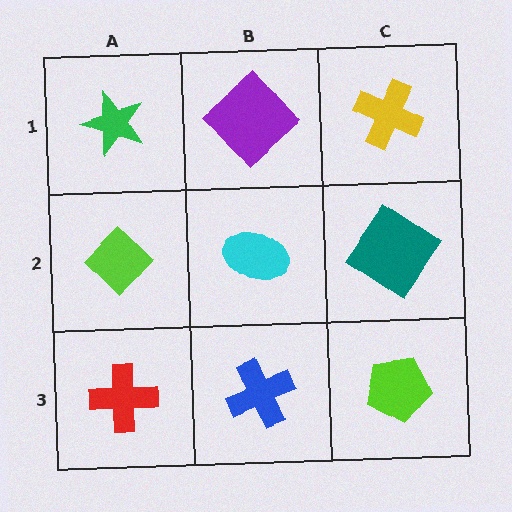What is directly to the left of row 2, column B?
A lime diamond.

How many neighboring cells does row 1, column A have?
2.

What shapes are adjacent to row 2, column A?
A green star (row 1, column A), a red cross (row 3, column A), a cyan ellipse (row 2, column B).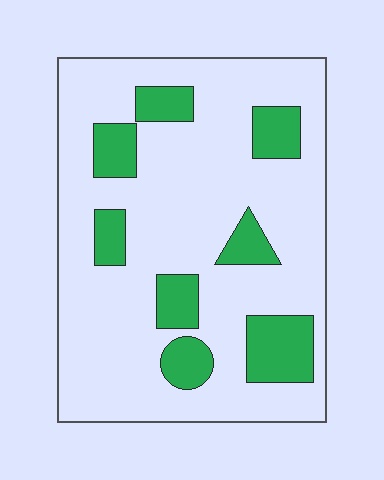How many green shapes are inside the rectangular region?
8.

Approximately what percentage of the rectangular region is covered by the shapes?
Approximately 20%.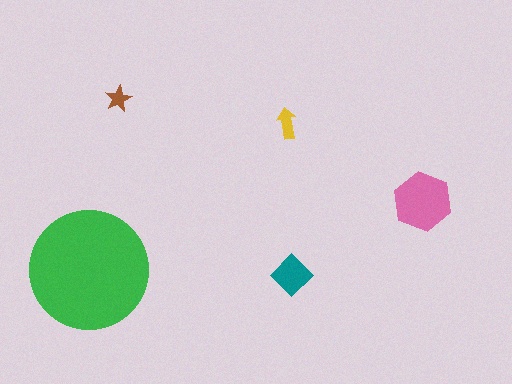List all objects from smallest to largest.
The brown star, the yellow arrow, the teal diamond, the pink hexagon, the green circle.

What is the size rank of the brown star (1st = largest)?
5th.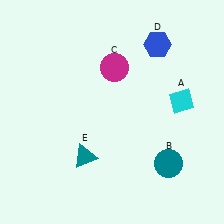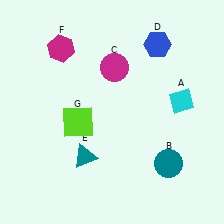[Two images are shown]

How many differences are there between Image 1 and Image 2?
There are 2 differences between the two images.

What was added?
A magenta hexagon (F), a lime square (G) were added in Image 2.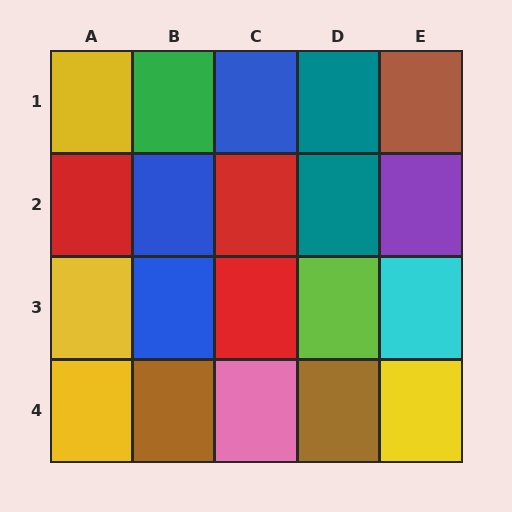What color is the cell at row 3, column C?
Red.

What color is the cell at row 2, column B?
Blue.